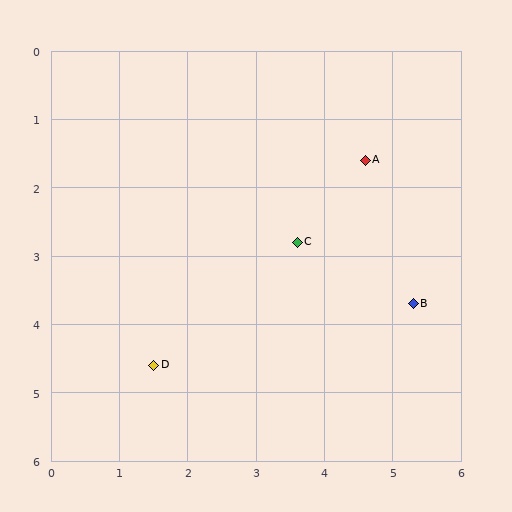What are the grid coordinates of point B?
Point B is at approximately (5.3, 3.7).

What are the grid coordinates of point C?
Point C is at approximately (3.6, 2.8).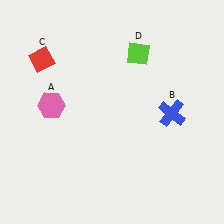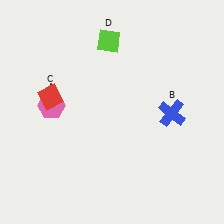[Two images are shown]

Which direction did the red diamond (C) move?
The red diamond (C) moved down.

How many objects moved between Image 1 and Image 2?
2 objects moved between the two images.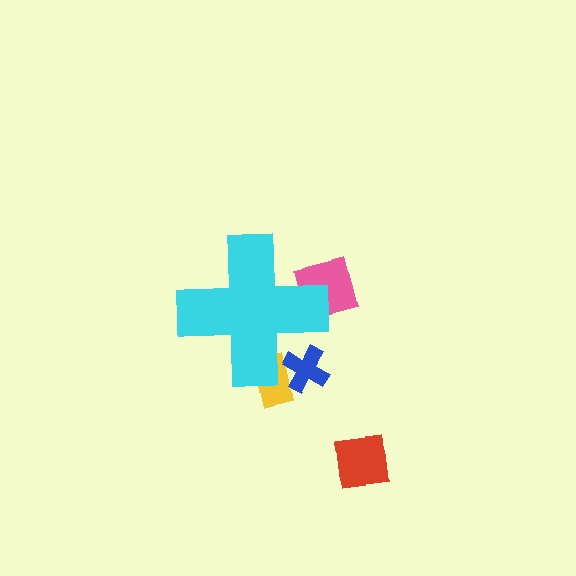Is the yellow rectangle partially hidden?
Yes, the yellow rectangle is partially hidden behind the cyan cross.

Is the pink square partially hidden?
Yes, the pink square is partially hidden behind the cyan cross.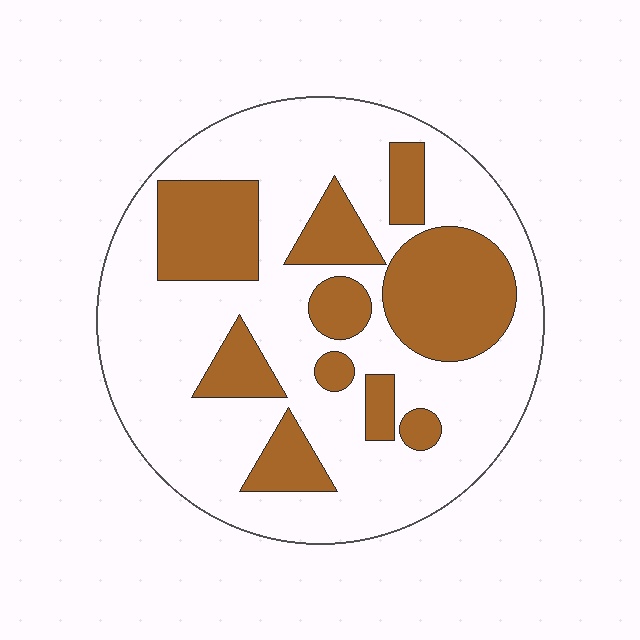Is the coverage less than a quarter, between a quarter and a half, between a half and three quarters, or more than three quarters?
Between a quarter and a half.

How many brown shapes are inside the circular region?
10.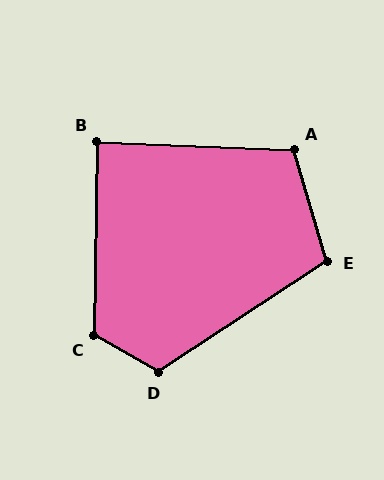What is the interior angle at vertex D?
Approximately 117 degrees (obtuse).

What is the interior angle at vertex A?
Approximately 109 degrees (obtuse).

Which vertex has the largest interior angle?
C, at approximately 119 degrees.